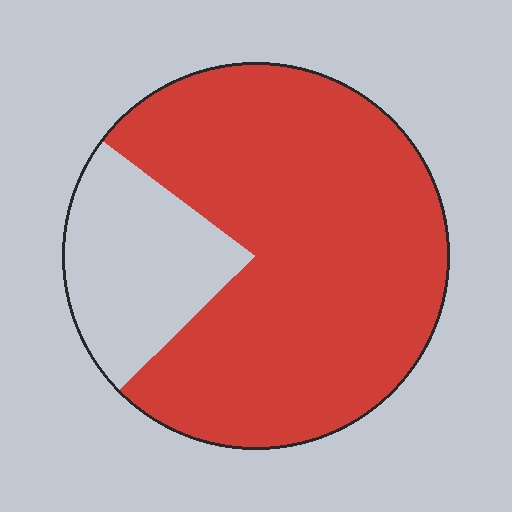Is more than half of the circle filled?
Yes.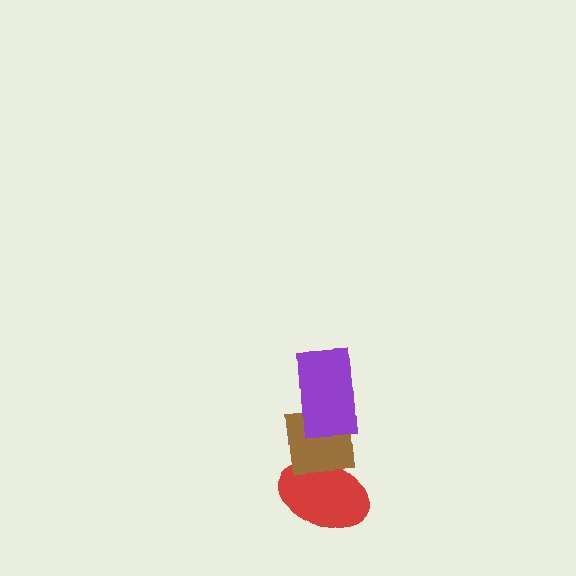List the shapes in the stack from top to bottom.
From top to bottom: the purple rectangle, the brown square, the red ellipse.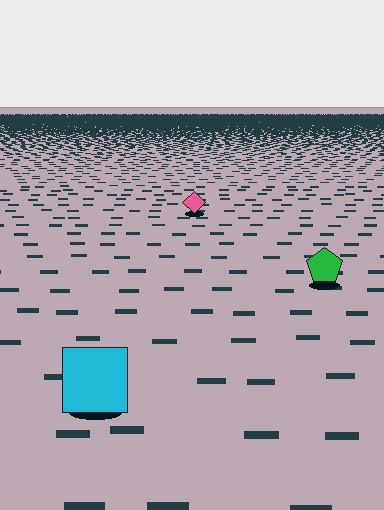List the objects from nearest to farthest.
From nearest to farthest: the cyan square, the green pentagon, the pink diamond.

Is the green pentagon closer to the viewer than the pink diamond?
Yes. The green pentagon is closer — you can tell from the texture gradient: the ground texture is coarser near it.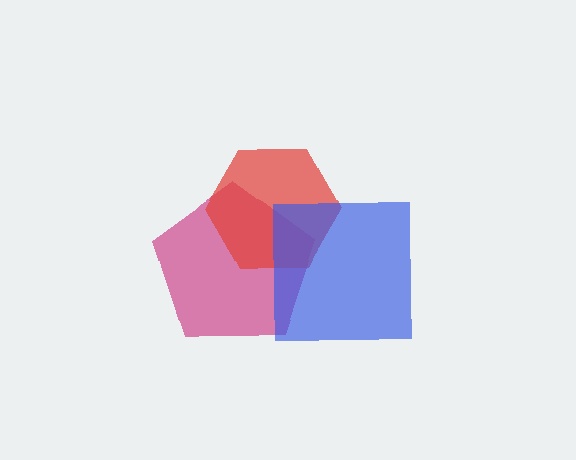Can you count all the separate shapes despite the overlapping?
Yes, there are 3 separate shapes.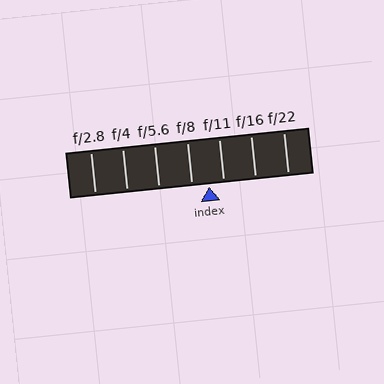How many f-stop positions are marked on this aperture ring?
There are 7 f-stop positions marked.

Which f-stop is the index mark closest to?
The index mark is closest to f/11.